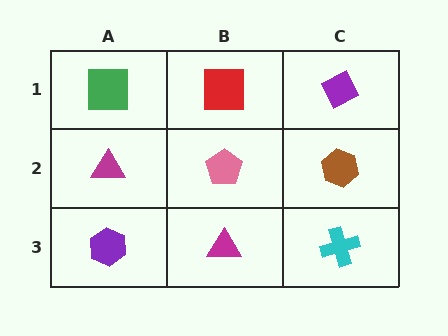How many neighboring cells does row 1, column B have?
3.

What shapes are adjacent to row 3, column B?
A pink pentagon (row 2, column B), a purple hexagon (row 3, column A), a cyan cross (row 3, column C).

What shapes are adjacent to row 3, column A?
A magenta triangle (row 2, column A), a magenta triangle (row 3, column B).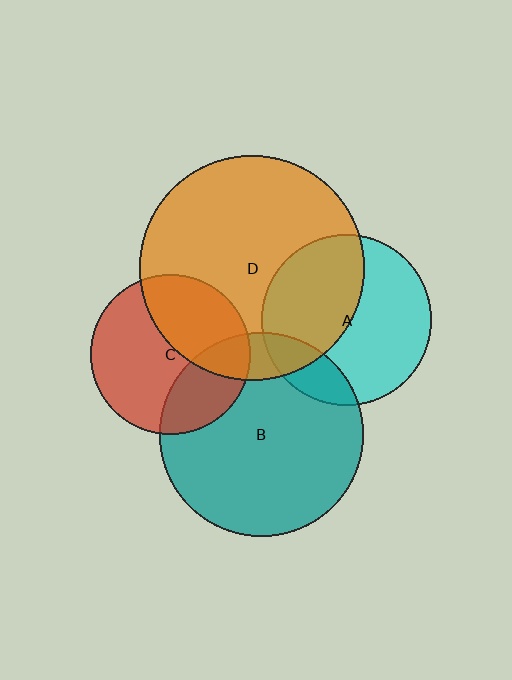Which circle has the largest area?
Circle D (orange).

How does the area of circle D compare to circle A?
Approximately 1.7 times.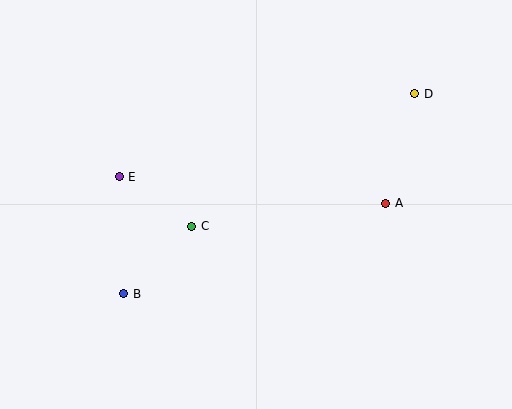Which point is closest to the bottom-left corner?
Point B is closest to the bottom-left corner.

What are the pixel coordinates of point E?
Point E is at (119, 177).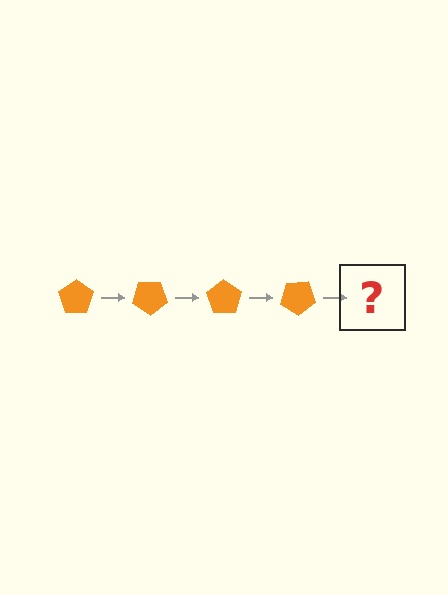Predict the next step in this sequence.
The next step is an orange pentagon rotated 140 degrees.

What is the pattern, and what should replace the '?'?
The pattern is that the pentagon rotates 35 degrees each step. The '?' should be an orange pentagon rotated 140 degrees.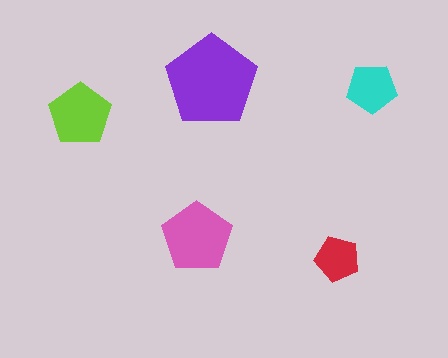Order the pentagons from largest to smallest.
the purple one, the pink one, the lime one, the cyan one, the red one.